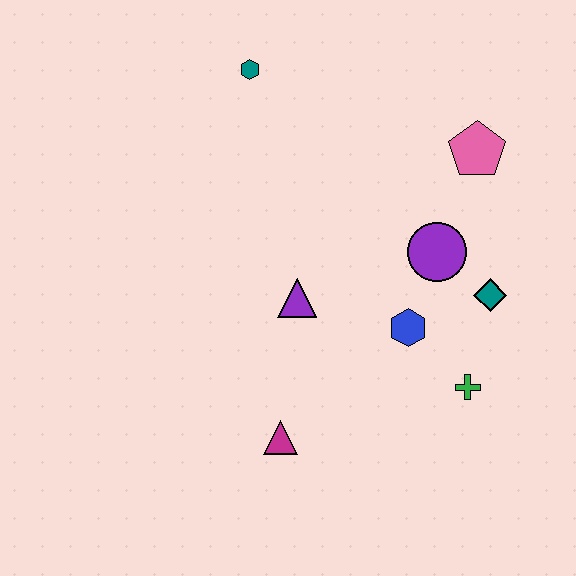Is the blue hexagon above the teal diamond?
No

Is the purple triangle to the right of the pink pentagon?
No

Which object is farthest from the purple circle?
The teal hexagon is farthest from the purple circle.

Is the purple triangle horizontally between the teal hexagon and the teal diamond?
Yes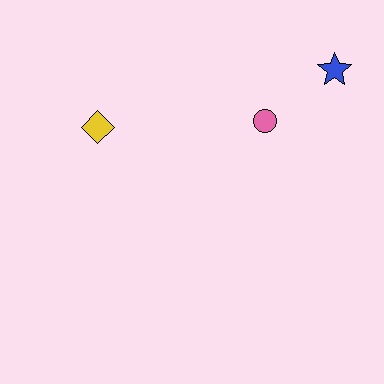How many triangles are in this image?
There are no triangles.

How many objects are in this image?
There are 3 objects.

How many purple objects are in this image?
There are no purple objects.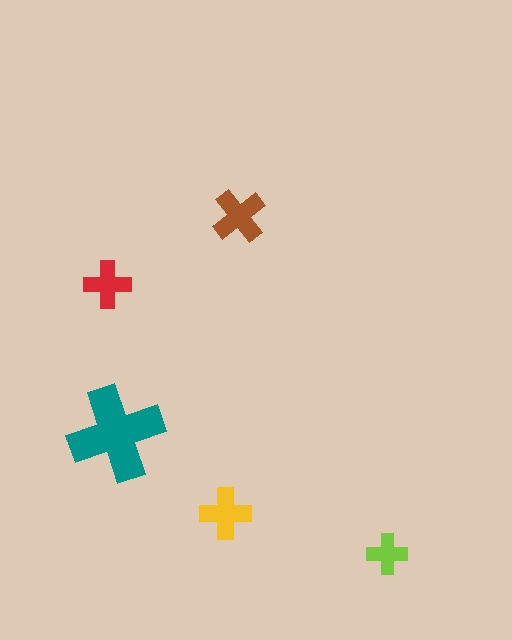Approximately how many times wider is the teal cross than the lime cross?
About 2.5 times wider.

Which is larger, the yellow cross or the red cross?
The yellow one.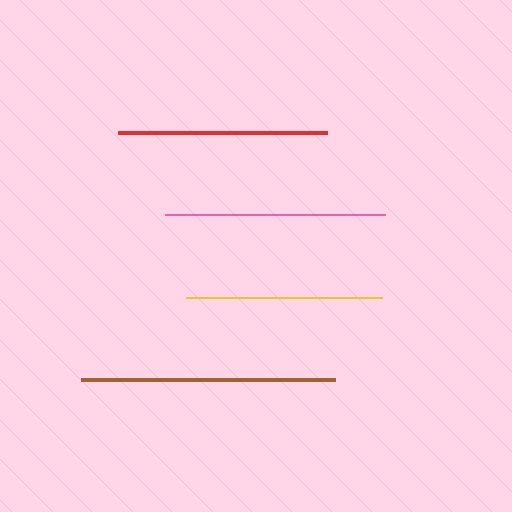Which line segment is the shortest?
The yellow line is the shortest at approximately 195 pixels.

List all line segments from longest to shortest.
From longest to shortest: brown, pink, red, yellow.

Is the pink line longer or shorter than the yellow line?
The pink line is longer than the yellow line.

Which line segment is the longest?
The brown line is the longest at approximately 253 pixels.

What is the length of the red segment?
The red segment is approximately 208 pixels long.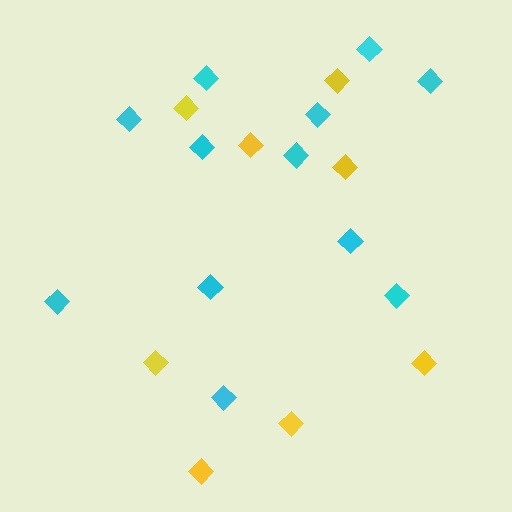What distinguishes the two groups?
There are 2 groups: one group of cyan diamonds (12) and one group of yellow diamonds (8).